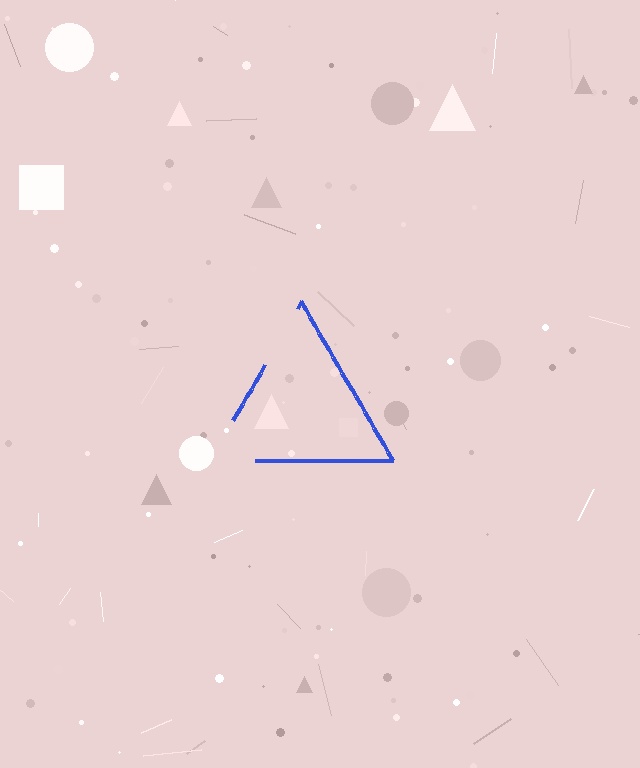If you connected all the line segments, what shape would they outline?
They would outline a triangle.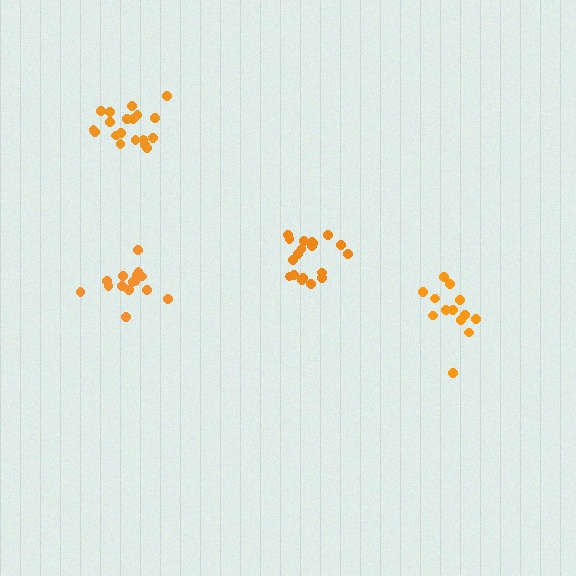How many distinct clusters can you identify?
There are 4 distinct clusters.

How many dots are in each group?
Group 1: 19 dots, Group 2: 19 dots, Group 3: 15 dots, Group 4: 13 dots (66 total).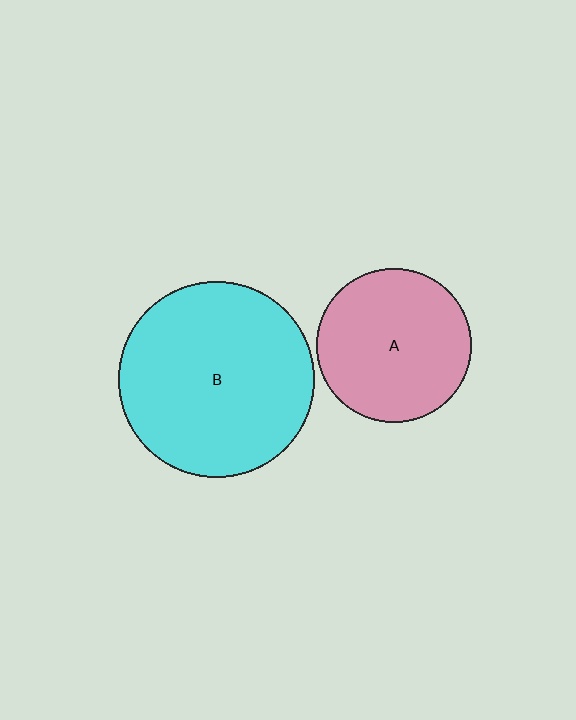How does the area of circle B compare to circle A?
Approximately 1.6 times.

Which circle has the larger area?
Circle B (cyan).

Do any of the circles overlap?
No, none of the circles overlap.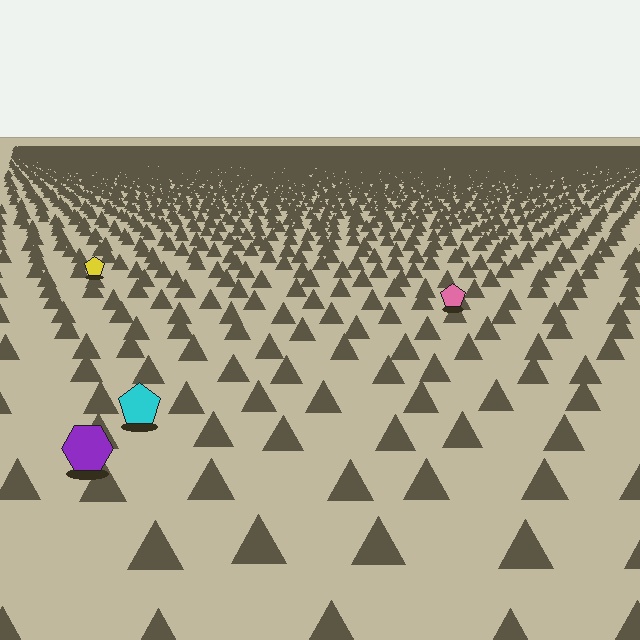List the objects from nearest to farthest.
From nearest to farthest: the purple hexagon, the cyan pentagon, the pink pentagon, the yellow pentagon.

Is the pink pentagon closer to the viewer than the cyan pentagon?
No. The cyan pentagon is closer — you can tell from the texture gradient: the ground texture is coarser near it.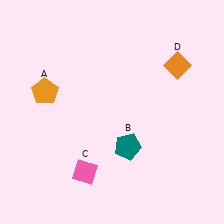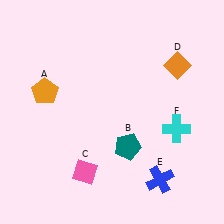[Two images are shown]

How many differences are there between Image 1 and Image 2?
There are 2 differences between the two images.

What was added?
A blue cross (E), a cyan cross (F) were added in Image 2.